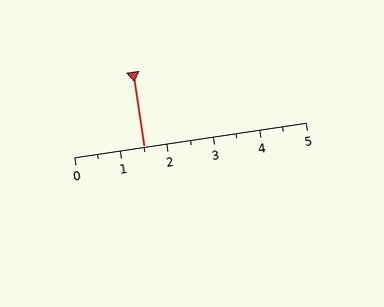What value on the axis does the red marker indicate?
The marker indicates approximately 1.5.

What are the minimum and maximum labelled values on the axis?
The axis runs from 0 to 5.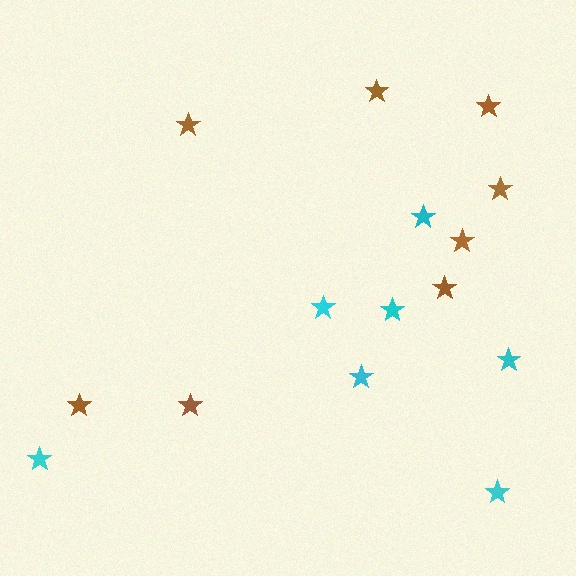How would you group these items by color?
There are 2 groups: one group of cyan stars (7) and one group of brown stars (8).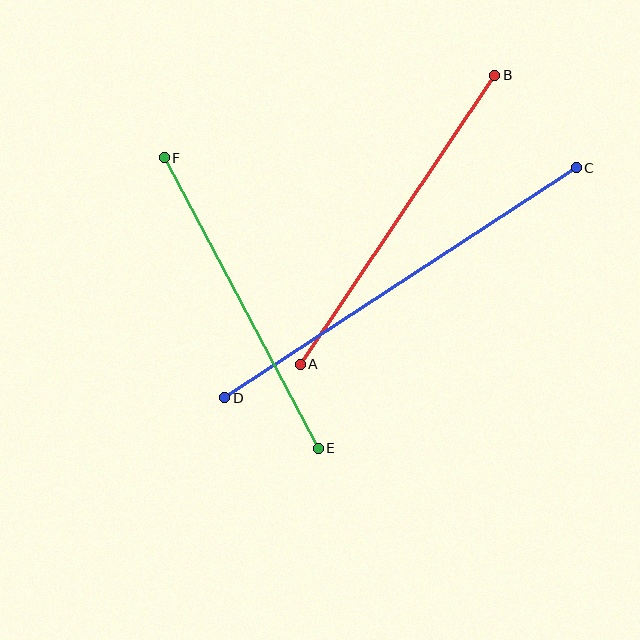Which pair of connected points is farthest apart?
Points C and D are farthest apart.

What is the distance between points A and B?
The distance is approximately 348 pixels.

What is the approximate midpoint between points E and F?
The midpoint is at approximately (241, 303) pixels.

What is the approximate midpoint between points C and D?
The midpoint is at approximately (400, 283) pixels.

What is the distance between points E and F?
The distance is approximately 329 pixels.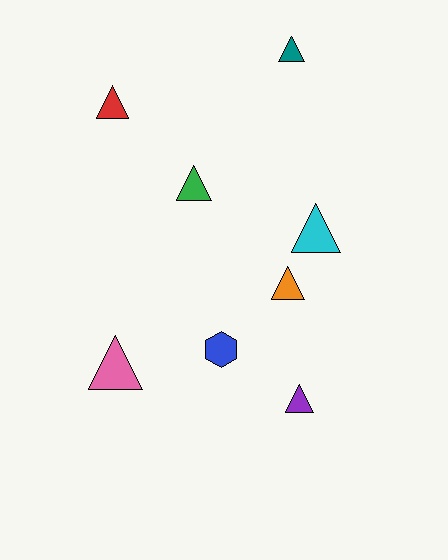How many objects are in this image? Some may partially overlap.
There are 8 objects.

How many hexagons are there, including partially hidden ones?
There is 1 hexagon.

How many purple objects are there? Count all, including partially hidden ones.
There is 1 purple object.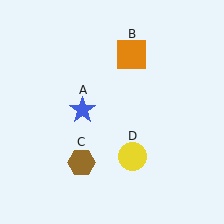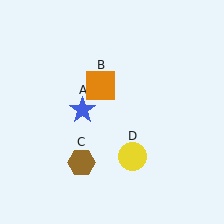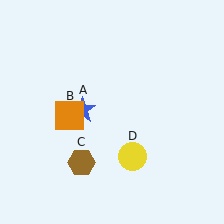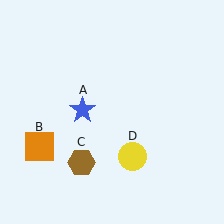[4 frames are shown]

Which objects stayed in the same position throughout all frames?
Blue star (object A) and brown hexagon (object C) and yellow circle (object D) remained stationary.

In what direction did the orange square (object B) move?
The orange square (object B) moved down and to the left.